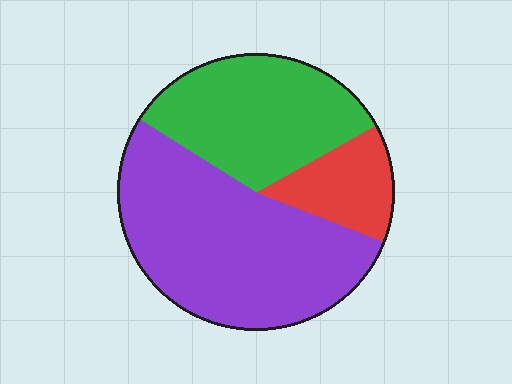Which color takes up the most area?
Purple, at roughly 55%.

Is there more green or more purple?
Purple.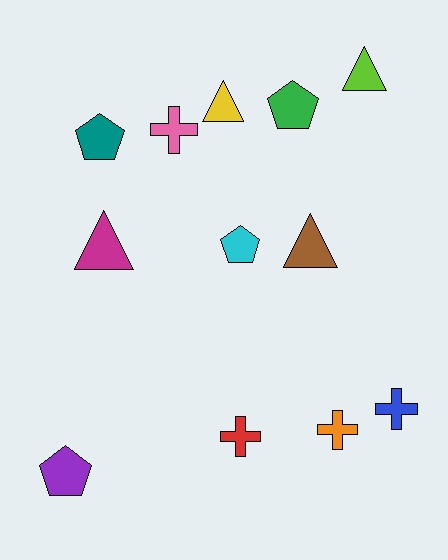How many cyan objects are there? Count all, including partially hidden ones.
There is 1 cyan object.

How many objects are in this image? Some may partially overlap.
There are 12 objects.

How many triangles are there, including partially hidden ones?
There are 4 triangles.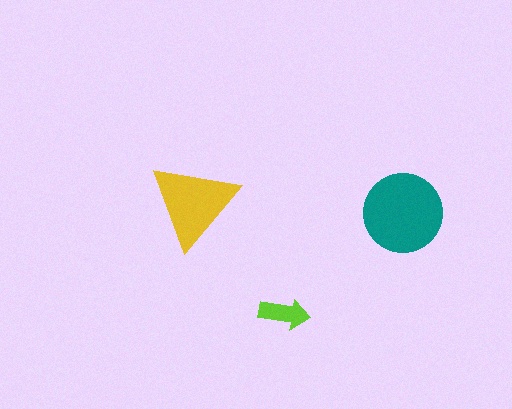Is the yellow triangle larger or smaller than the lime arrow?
Larger.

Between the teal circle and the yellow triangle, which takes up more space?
The teal circle.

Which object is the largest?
The teal circle.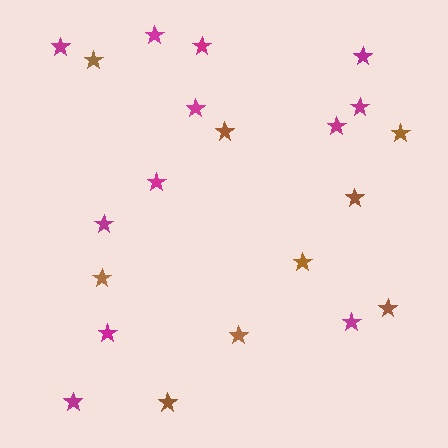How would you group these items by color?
There are 2 groups: one group of brown stars (9) and one group of magenta stars (12).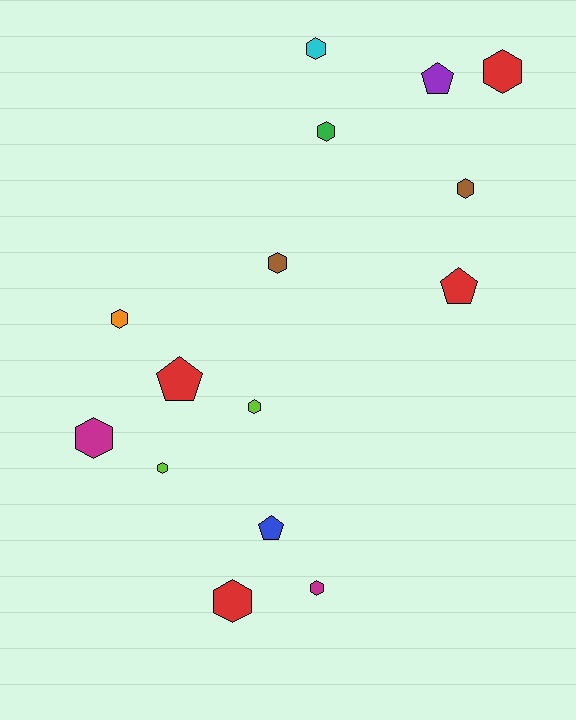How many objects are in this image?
There are 15 objects.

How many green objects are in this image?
There is 1 green object.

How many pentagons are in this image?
There are 4 pentagons.